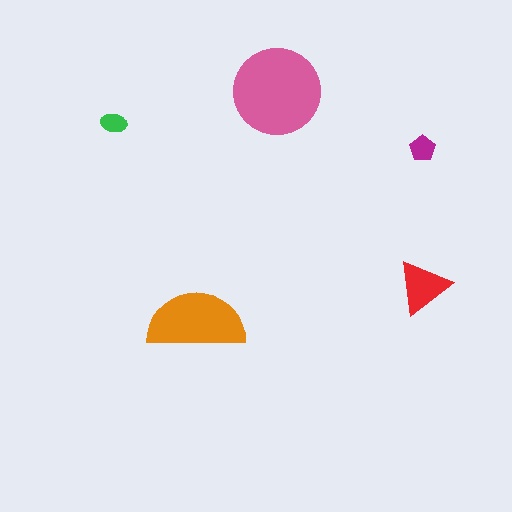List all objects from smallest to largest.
The green ellipse, the magenta pentagon, the red triangle, the orange semicircle, the pink circle.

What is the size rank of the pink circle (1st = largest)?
1st.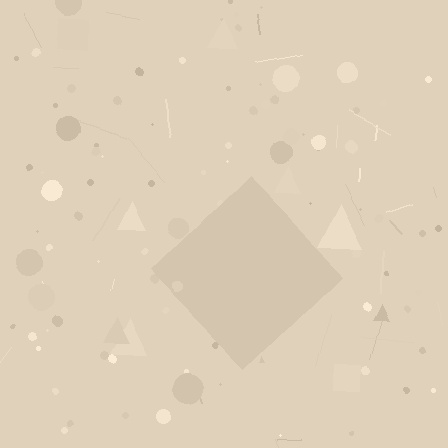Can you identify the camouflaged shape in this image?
The camouflaged shape is a diamond.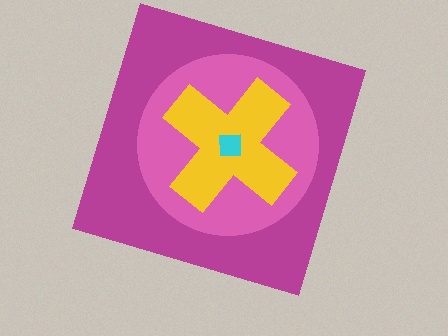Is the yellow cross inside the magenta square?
Yes.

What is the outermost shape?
The magenta square.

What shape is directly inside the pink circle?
The yellow cross.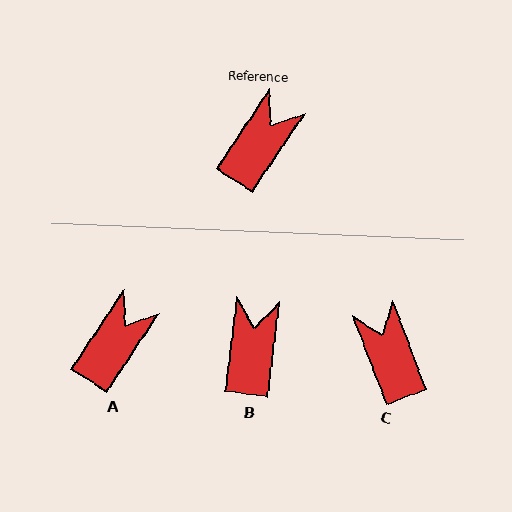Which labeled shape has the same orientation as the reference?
A.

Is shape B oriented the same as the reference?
No, it is off by about 26 degrees.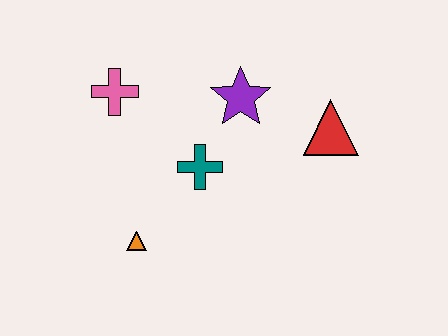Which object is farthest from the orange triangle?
The red triangle is farthest from the orange triangle.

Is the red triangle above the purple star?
No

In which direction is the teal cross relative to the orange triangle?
The teal cross is above the orange triangle.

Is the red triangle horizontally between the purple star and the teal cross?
No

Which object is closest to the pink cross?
The teal cross is closest to the pink cross.